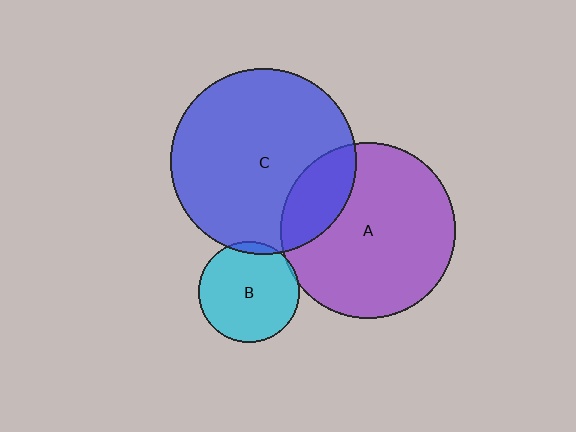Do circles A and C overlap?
Yes.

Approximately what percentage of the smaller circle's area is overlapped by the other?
Approximately 20%.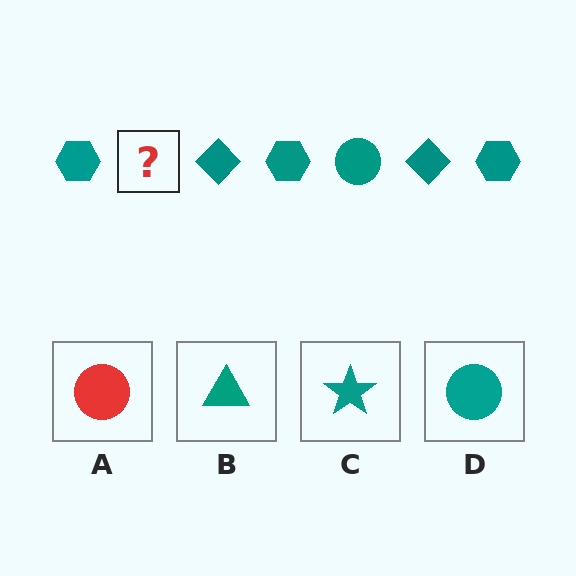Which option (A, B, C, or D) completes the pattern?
D.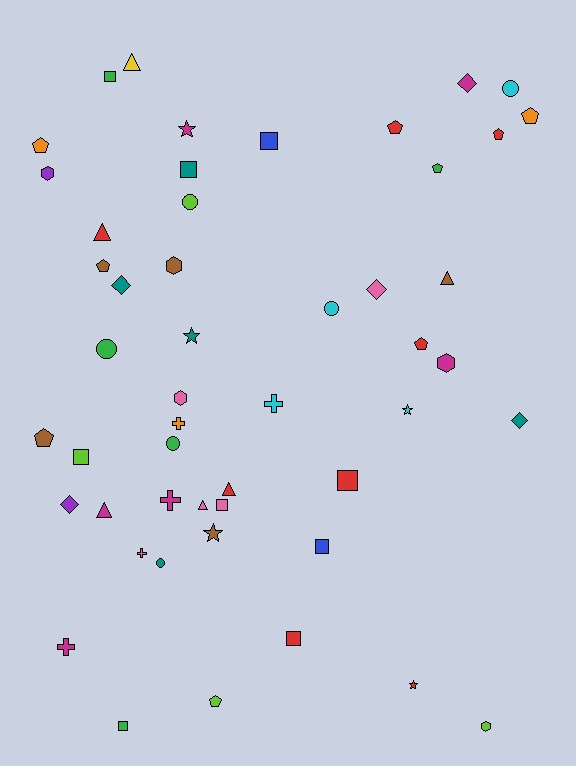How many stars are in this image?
There are 5 stars.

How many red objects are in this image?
There are 8 red objects.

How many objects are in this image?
There are 50 objects.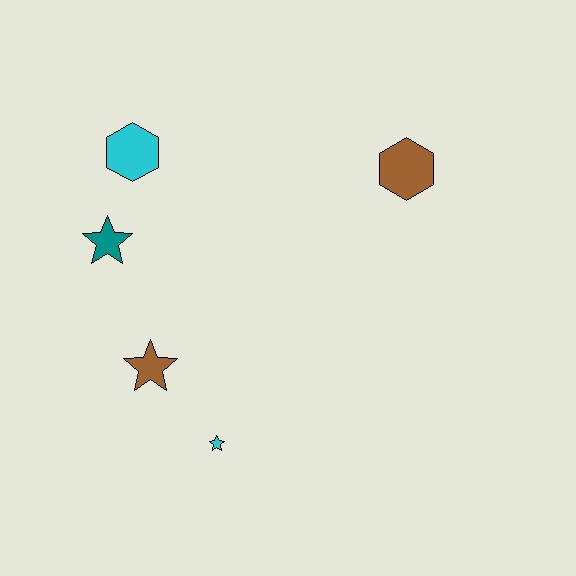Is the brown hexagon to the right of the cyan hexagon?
Yes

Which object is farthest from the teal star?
The brown hexagon is farthest from the teal star.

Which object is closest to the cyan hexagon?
The teal star is closest to the cyan hexagon.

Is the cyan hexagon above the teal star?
Yes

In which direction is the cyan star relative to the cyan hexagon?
The cyan star is below the cyan hexagon.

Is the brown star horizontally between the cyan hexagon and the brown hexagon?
Yes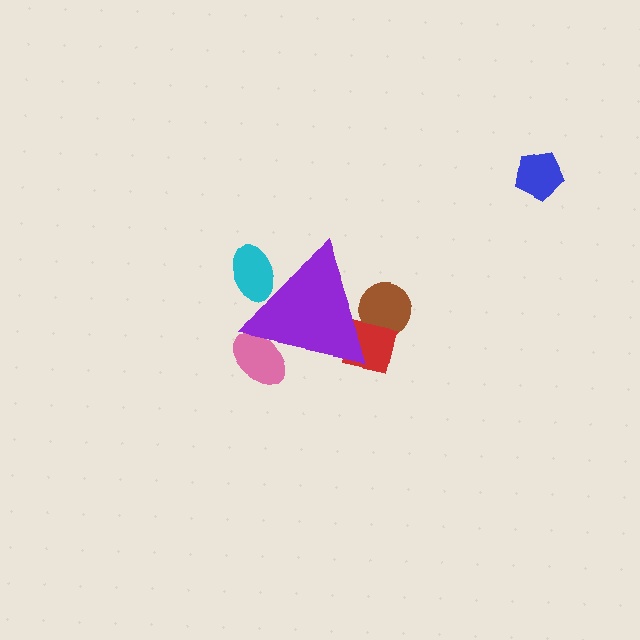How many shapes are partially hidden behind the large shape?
4 shapes are partially hidden.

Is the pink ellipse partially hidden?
Yes, the pink ellipse is partially hidden behind the purple triangle.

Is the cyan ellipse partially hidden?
Yes, the cyan ellipse is partially hidden behind the purple triangle.